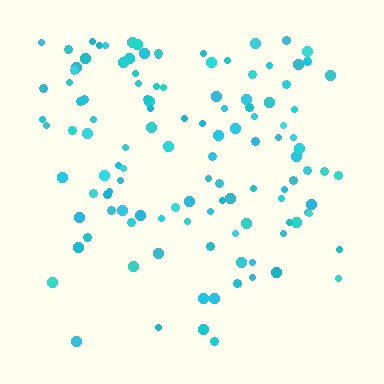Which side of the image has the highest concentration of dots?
The top.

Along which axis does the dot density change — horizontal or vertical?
Vertical.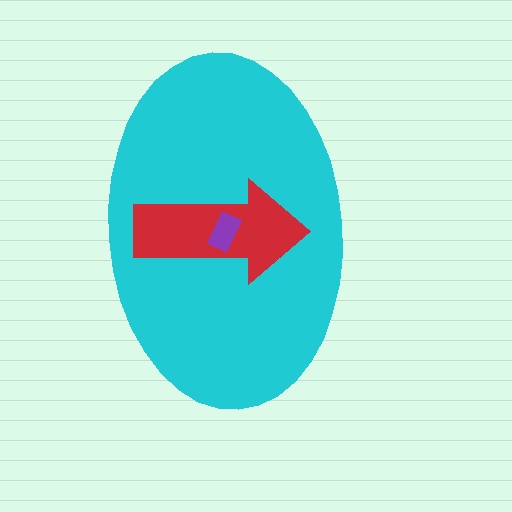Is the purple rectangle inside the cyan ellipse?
Yes.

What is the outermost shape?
The cyan ellipse.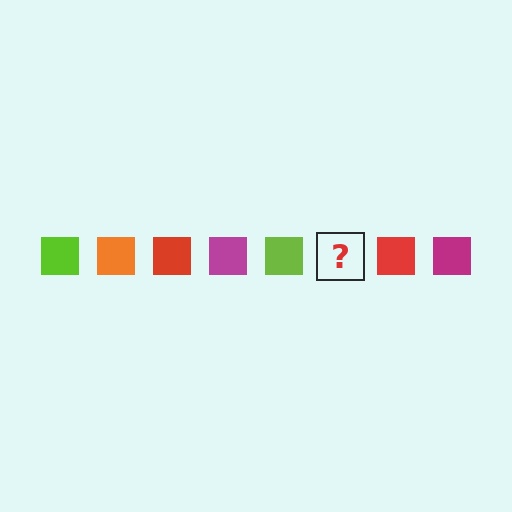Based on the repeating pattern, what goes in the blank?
The blank should be an orange square.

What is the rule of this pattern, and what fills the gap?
The rule is that the pattern cycles through lime, orange, red, magenta squares. The gap should be filled with an orange square.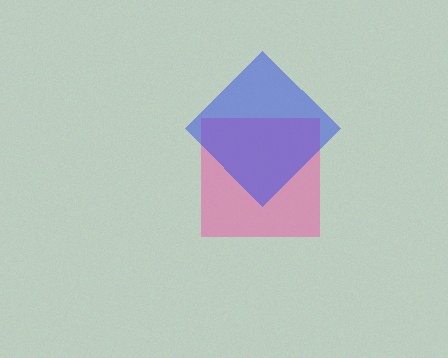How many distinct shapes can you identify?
There are 2 distinct shapes: a pink square, a blue diamond.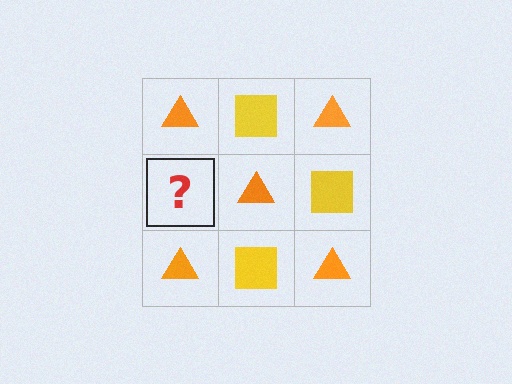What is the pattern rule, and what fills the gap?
The rule is that it alternates orange triangle and yellow square in a checkerboard pattern. The gap should be filled with a yellow square.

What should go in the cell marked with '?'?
The missing cell should contain a yellow square.